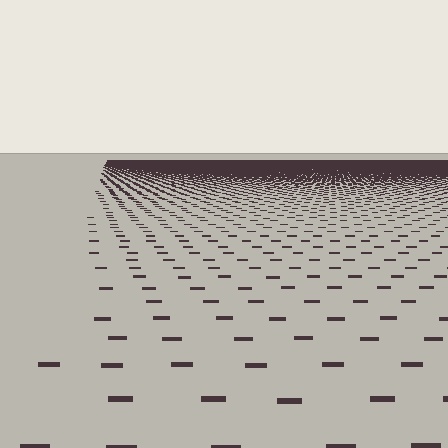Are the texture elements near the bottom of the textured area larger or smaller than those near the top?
Larger. Near the bottom, elements are closer to the viewer and appear at a bigger on-screen size.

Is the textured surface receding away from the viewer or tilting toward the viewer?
The surface is receding away from the viewer. Texture elements get smaller and denser toward the top.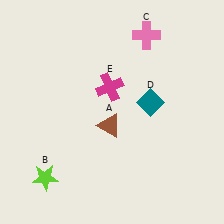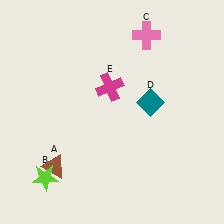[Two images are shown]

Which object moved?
The brown triangle (A) moved left.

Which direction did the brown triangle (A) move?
The brown triangle (A) moved left.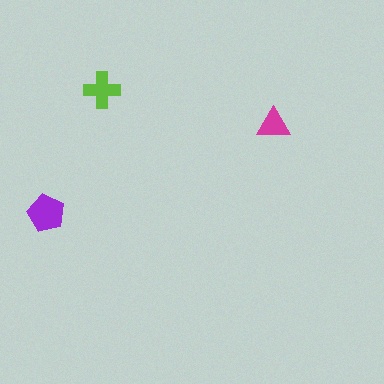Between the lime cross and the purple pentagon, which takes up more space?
The purple pentagon.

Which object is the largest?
The purple pentagon.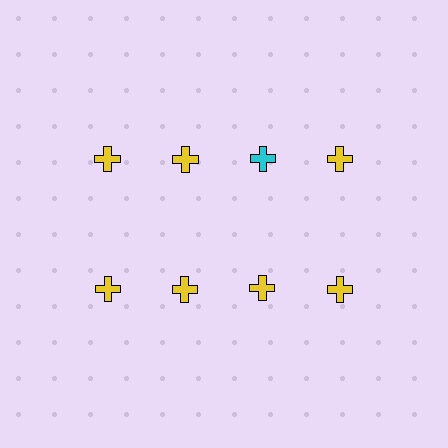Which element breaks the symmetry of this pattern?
The cyan cross in the top row, center column breaks the symmetry. All other shapes are yellow crosses.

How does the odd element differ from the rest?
It has a different color: cyan instead of yellow.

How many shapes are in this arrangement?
There are 8 shapes arranged in a grid pattern.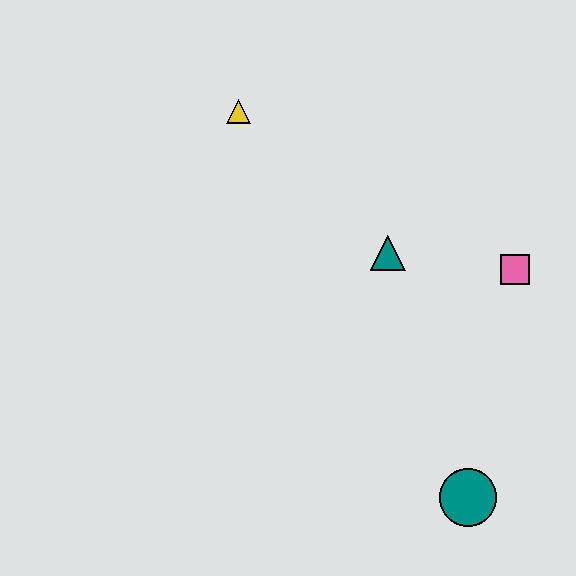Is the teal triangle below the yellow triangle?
Yes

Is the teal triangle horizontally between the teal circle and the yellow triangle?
Yes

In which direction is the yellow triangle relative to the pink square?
The yellow triangle is to the left of the pink square.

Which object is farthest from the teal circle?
The yellow triangle is farthest from the teal circle.